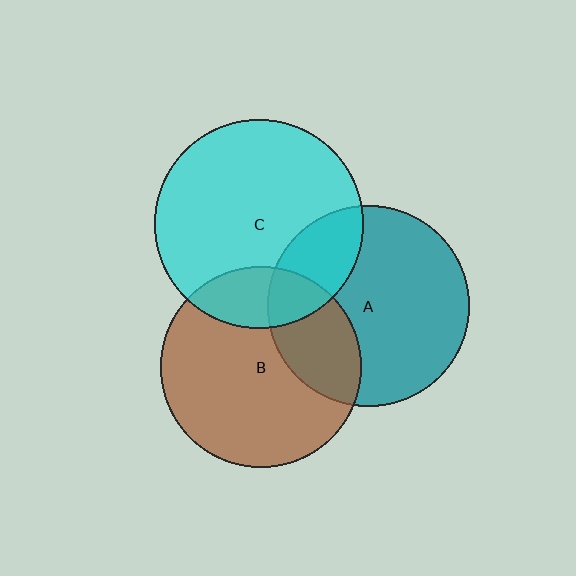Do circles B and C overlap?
Yes.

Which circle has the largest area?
Circle C (cyan).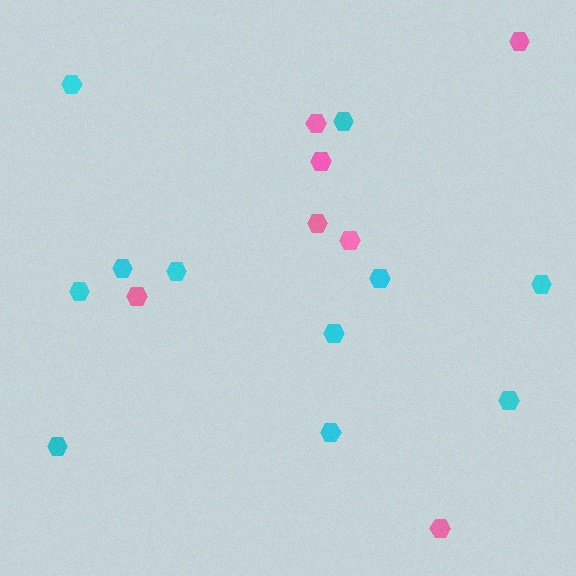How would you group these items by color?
There are 2 groups: one group of pink hexagons (7) and one group of cyan hexagons (11).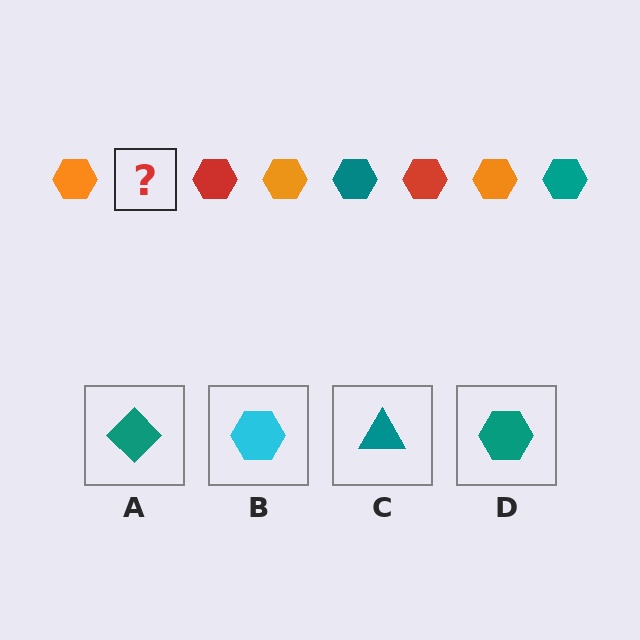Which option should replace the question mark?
Option D.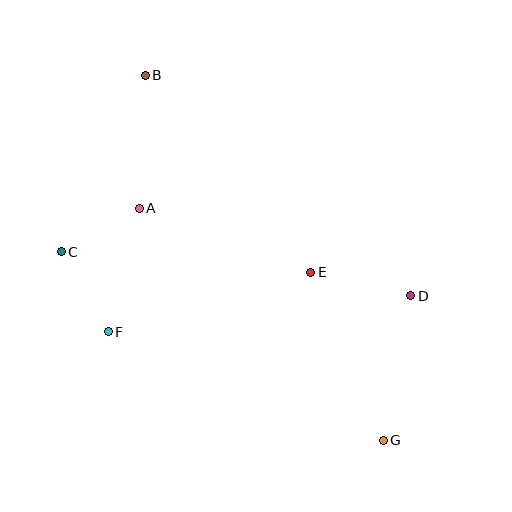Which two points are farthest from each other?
Points B and G are farthest from each other.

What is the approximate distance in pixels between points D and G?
The distance between D and G is approximately 147 pixels.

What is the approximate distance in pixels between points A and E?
The distance between A and E is approximately 183 pixels.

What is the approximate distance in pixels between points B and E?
The distance between B and E is approximately 257 pixels.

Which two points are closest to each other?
Points A and C are closest to each other.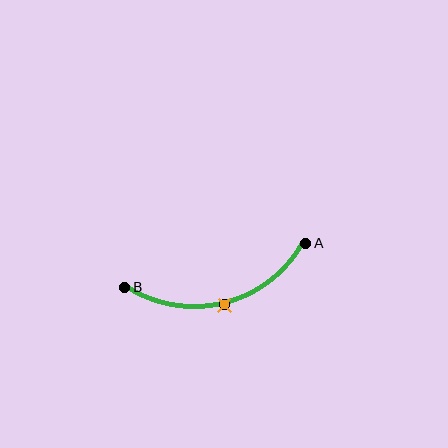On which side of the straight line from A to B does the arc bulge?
The arc bulges below the straight line connecting A and B.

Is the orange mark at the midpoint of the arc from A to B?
Yes. The orange mark lies on the arc at equal arc-length from both A and B — it is the arc midpoint.